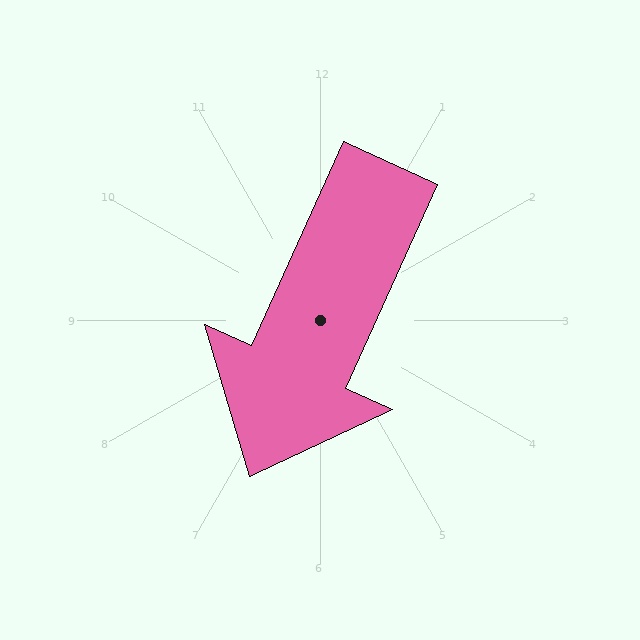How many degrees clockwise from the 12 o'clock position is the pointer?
Approximately 204 degrees.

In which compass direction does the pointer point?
Southwest.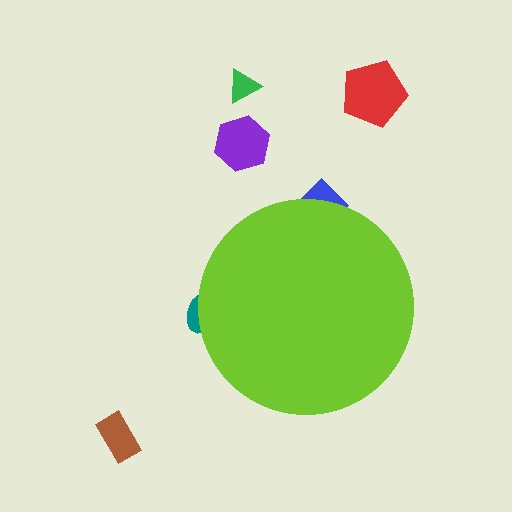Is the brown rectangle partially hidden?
No, the brown rectangle is fully visible.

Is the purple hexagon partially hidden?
No, the purple hexagon is fully visible.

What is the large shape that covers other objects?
A lime circle.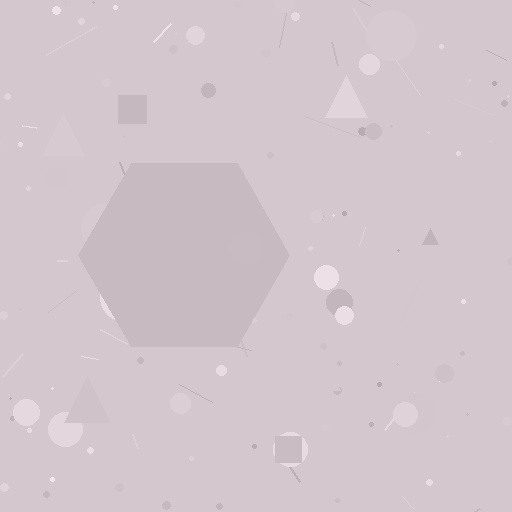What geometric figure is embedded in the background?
A hexagon is embedded in the background.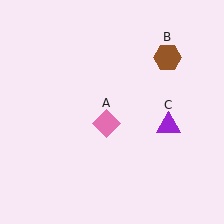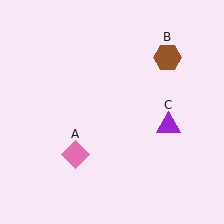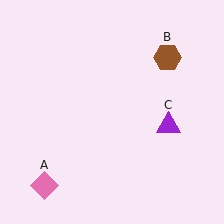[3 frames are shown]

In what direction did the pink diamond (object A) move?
The pink diamond (object A) moved down and to the left.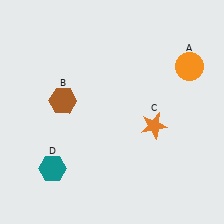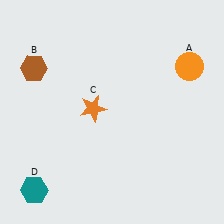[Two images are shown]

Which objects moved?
The objects that moved are: the brown hexagon (B), the orange star (C), the teal hexagon (D).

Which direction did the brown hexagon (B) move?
The brown hexagon (B) moved up.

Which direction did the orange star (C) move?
The orange star (C) moved left.